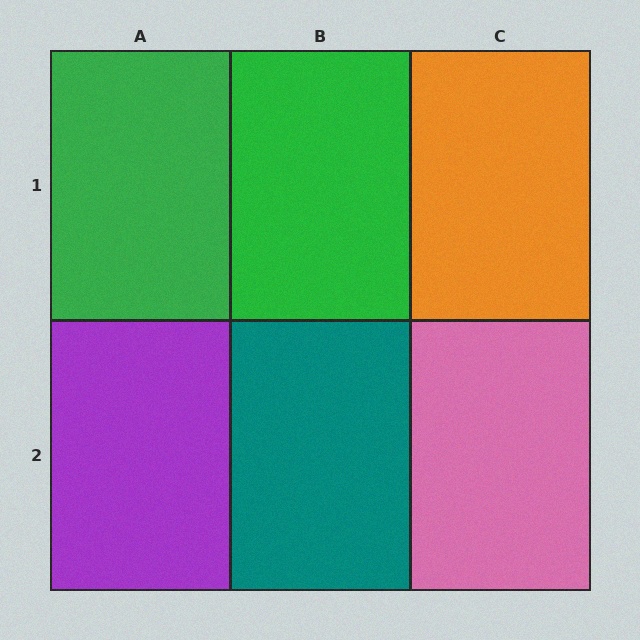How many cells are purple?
1 cell is purple.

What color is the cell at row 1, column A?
Green.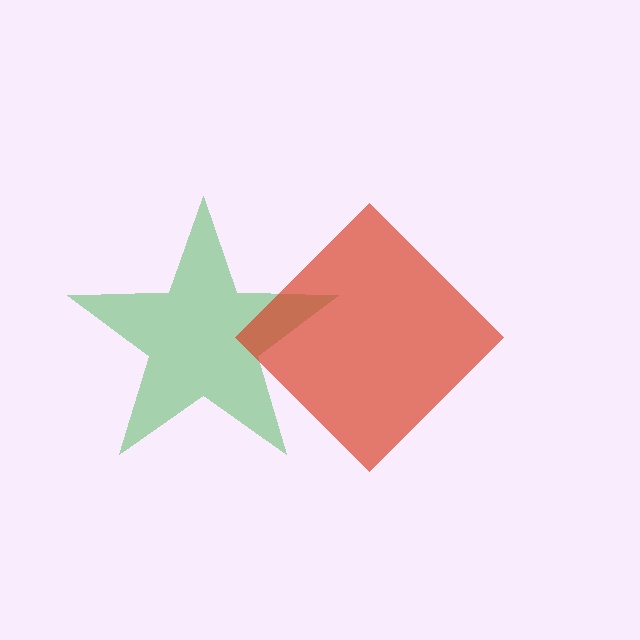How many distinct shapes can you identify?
There are 2 distinct shapes: a green star, a red diamond.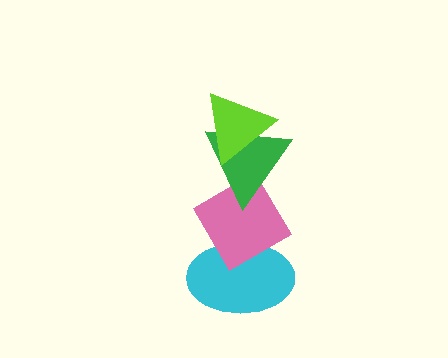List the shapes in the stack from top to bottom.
From top to bottom: the lime triangle, the green triangle, the pink diamond, the cyan ellipse.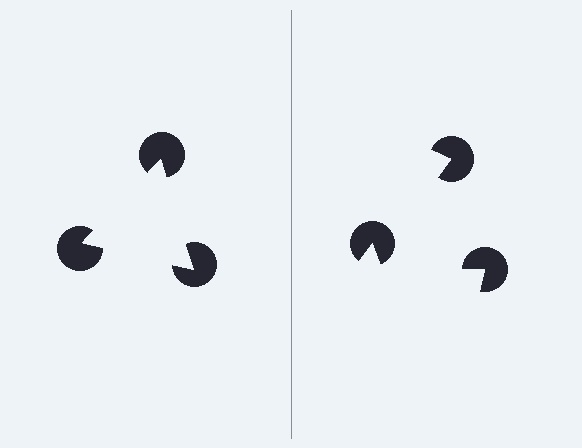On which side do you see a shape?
An illusory triangle appears on the left side. On the right side the wedge cuts are rotated, so no coherent shape forms.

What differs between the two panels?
The pac-man discs are positioned identically on both sides; only the wedge orientations differ. On the left they align to a triangle; on the right they are misaligned.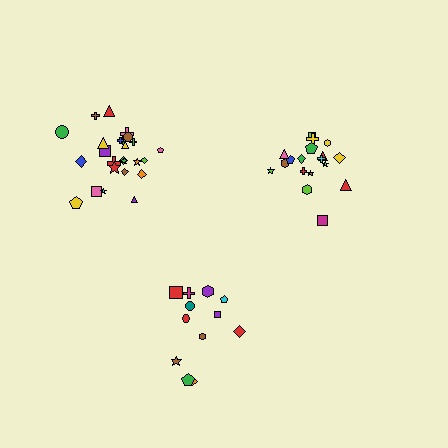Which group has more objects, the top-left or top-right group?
The top-left group.